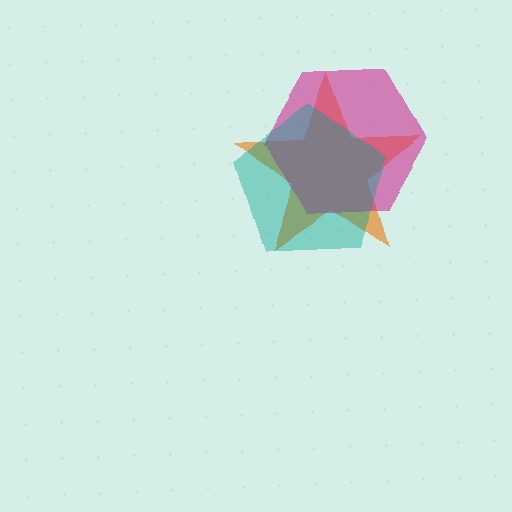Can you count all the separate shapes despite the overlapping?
Yes, there are 3 separate shapes.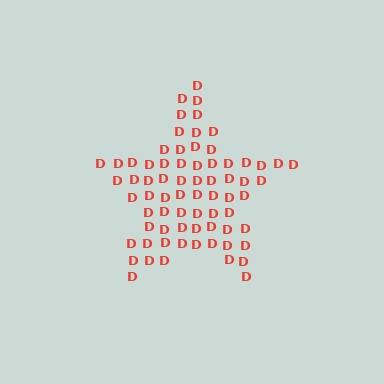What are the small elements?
The small elements are letter D's.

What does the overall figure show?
The overall figure shows a star.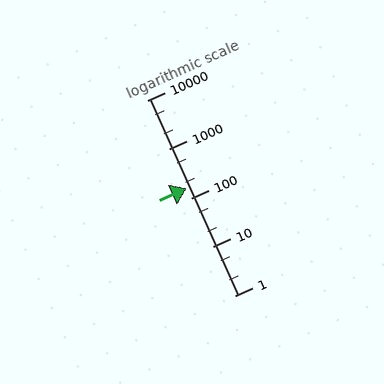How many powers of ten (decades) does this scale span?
The scale spans 4 decades, from 1 to 10000.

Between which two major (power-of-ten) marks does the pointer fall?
The pointer is between 100 and 1000.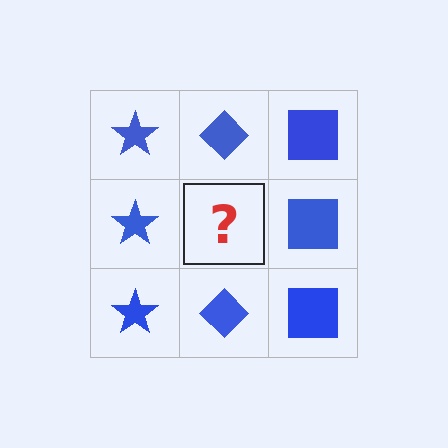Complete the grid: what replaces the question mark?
The question mark should be replaced with a blue diamond.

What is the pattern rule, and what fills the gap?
The rule is that each column has a consistent shape. The gap should be filled with a blue diamond.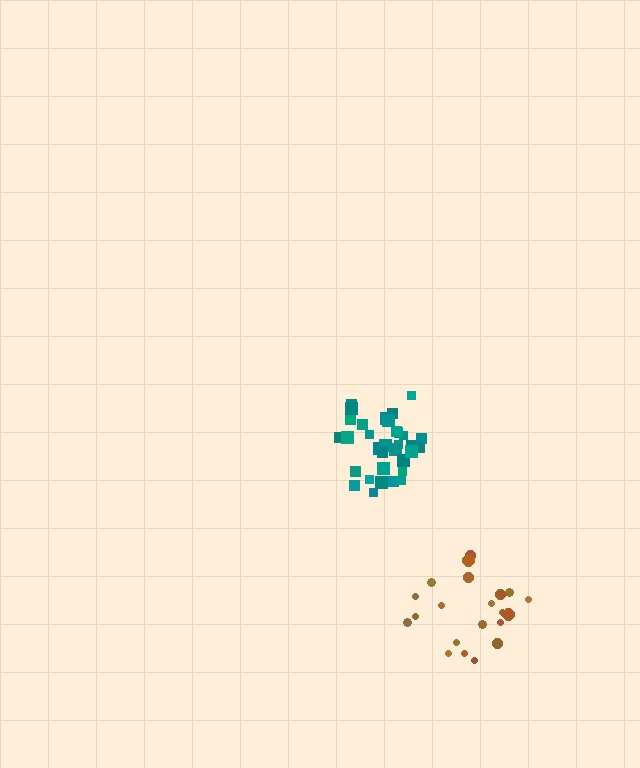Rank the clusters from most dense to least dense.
teal, brown.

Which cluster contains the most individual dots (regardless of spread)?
Teal (35).